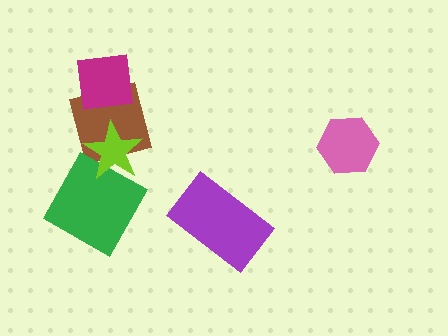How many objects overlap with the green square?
1 object overlaps with the green square.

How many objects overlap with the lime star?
2 objects overlap with the lime star.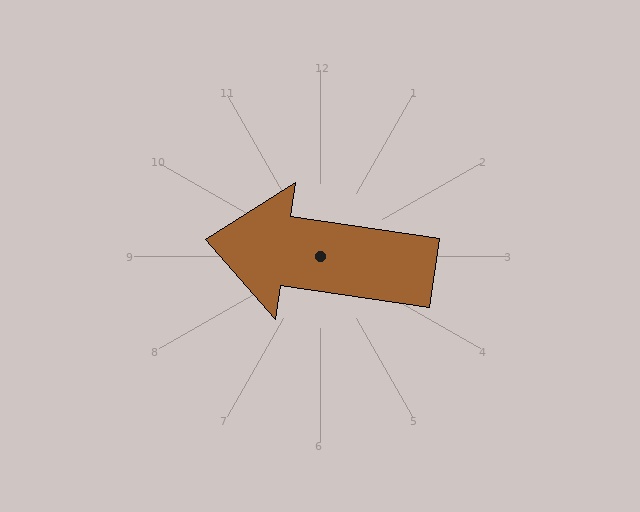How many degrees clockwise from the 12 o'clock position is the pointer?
Approximately 278 degrees.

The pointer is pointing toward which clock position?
Roughly 9 o'clock.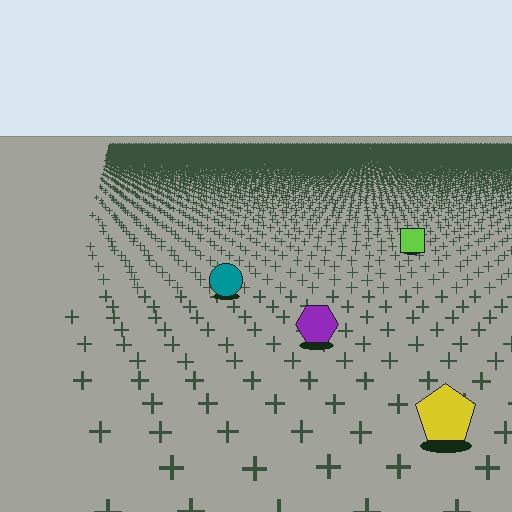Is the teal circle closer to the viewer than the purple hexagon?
No. The purple hexagon is closer — you can tell from the texture gradient: the ground texture is coarser near it.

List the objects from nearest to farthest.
From nearest to farthest: the yellow pentagon, the purple hexagon, the teal circle, the lime square.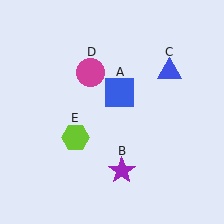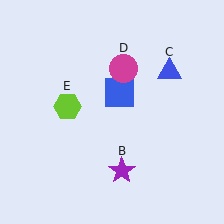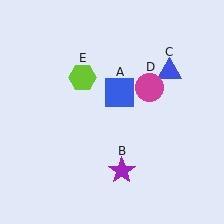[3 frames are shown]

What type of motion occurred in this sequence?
The magenta circle (object D), lime hexagon (object E) rotated clockwise around the center of the scene.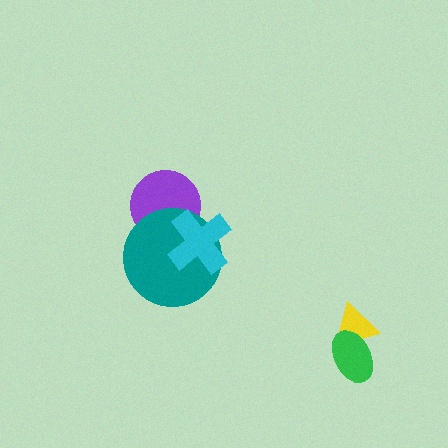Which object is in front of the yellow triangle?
The green ellipse is in front of the yellow triangle.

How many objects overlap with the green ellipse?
1 object overlaps with the green ellipse.